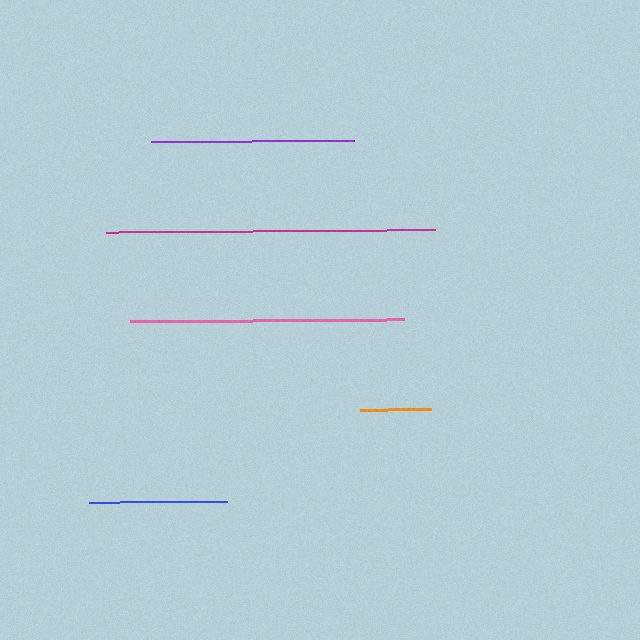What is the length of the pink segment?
The pink segment is approximately 275 pixels long.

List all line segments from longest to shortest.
From longest to shortest: magenta, pink, purple, blue, orange.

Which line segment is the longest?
The magenta line is the longest at approximately 330 pixels.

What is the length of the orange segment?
The orange segment is approximately 70 pixels long.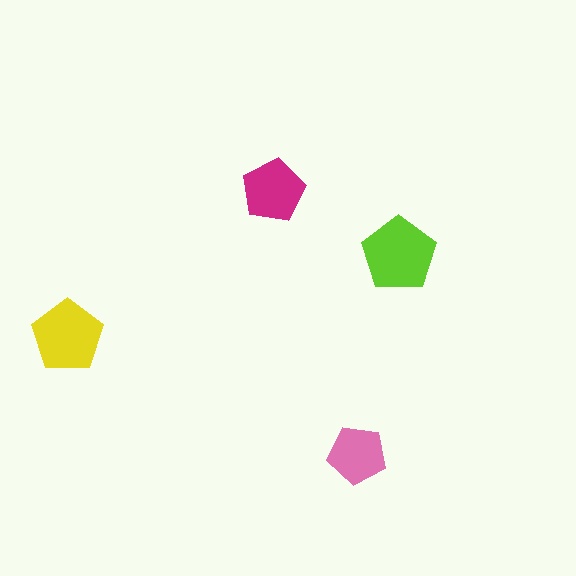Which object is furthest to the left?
The yellow pentagon is leftmost.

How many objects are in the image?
There are 4 objects in the image.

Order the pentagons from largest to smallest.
the lime one, the yellow one, the magenta one, the pink one.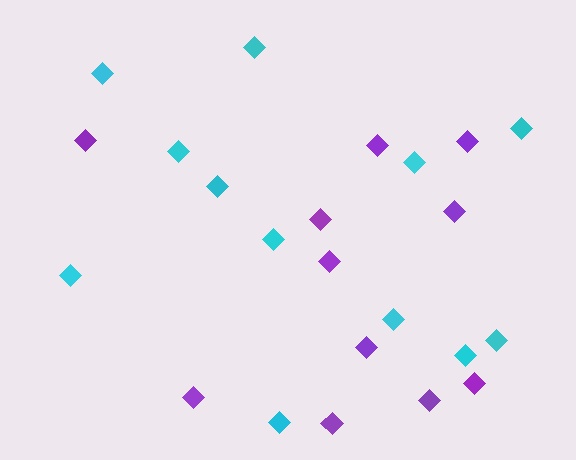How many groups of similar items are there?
There are 2 groups: one group of purple diamonds (11) and one group of cyan diamonds (12).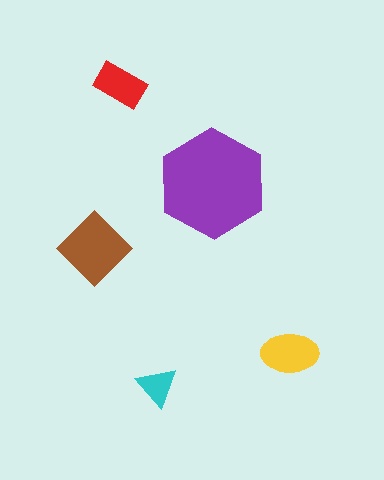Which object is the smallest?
The cyan triangle.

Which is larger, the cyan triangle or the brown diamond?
The brown diamond.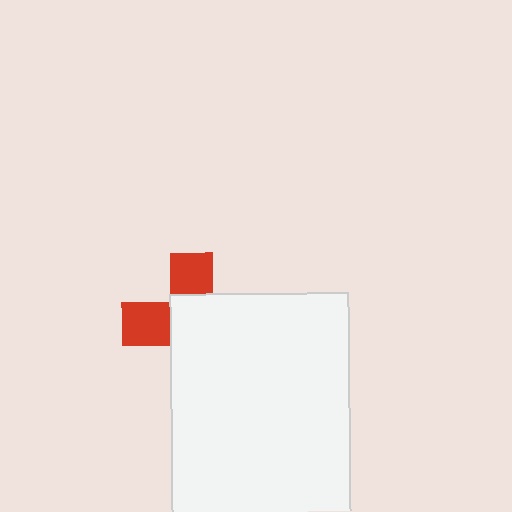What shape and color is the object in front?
The object in front is a white rectangle.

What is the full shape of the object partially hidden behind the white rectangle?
The partially hidden object is a red cross.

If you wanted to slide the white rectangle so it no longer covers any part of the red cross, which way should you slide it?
Slide it toward the lower-right — that is the most direct way to separate the two shapes.